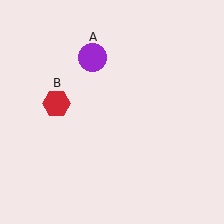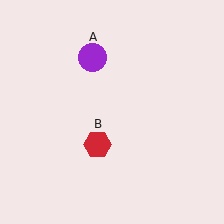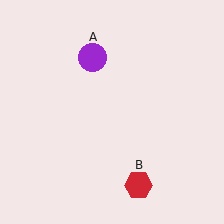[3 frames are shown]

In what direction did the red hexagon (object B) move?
The red hexagon (object B) moved down and to the right.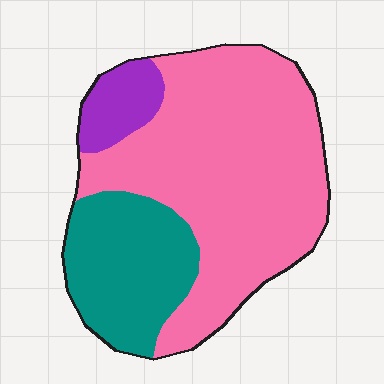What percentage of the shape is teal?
Teal takes up about one quarter (1/4) of the shape.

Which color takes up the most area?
Pink, at roughly 65%.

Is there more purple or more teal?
Teal.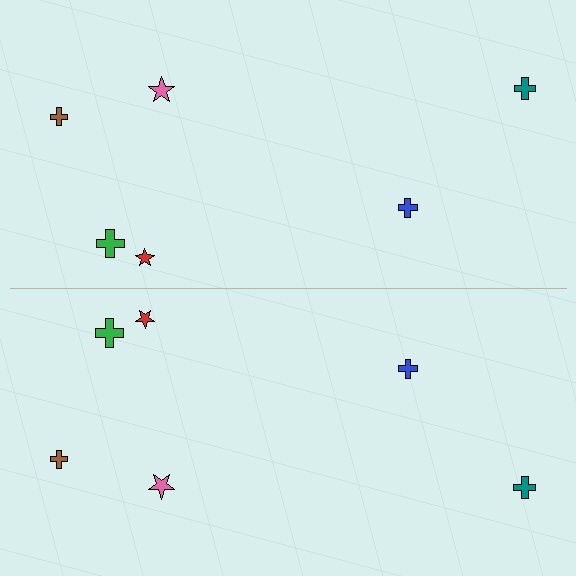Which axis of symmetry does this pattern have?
The pattern has a horizontal axis of symmetry running through the center of the image.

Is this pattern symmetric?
Yes, this pattern has bilateral (reflection) symmetry.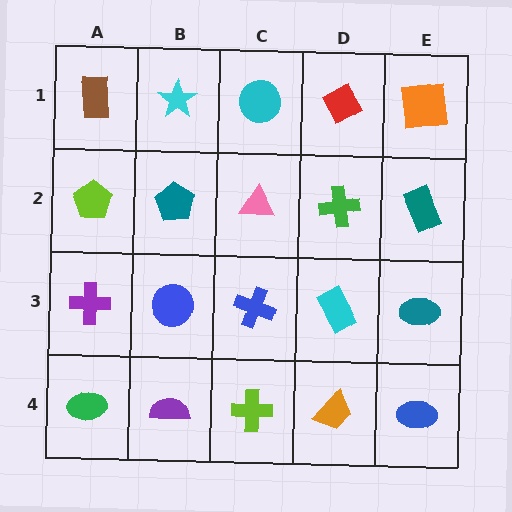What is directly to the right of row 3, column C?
A cyan rectangle.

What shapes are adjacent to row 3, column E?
A teal rectangle (row 2, column E), a blue ellipse (row 4, column E), a cyan rectangle (row 3, column D).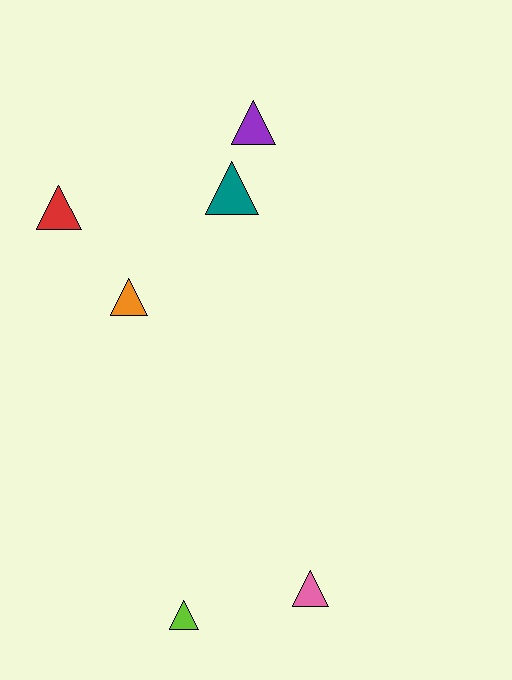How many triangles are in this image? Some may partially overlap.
There are 6 triangles.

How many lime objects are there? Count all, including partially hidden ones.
There is 1 lime object.